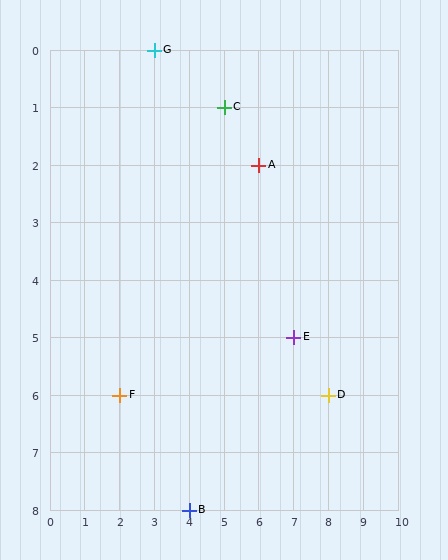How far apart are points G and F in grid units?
Points G and F are 1 column and 6 rows apart (about 6.1 grid units diagonally).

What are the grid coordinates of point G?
Point G is at grid coordinates (3, 0).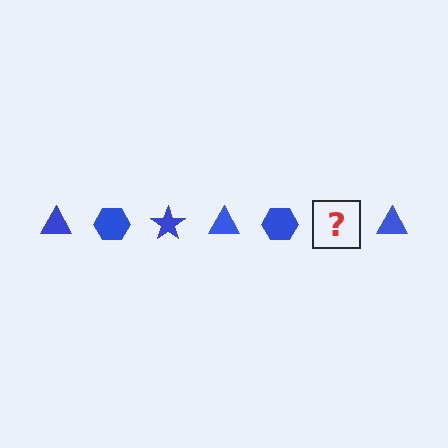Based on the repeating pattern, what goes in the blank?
The blank should be a blue star.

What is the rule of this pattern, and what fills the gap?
The rule is that the pattern cycles through triangle, hexagon, star shapes in blue. The gap should be filled with a blue star.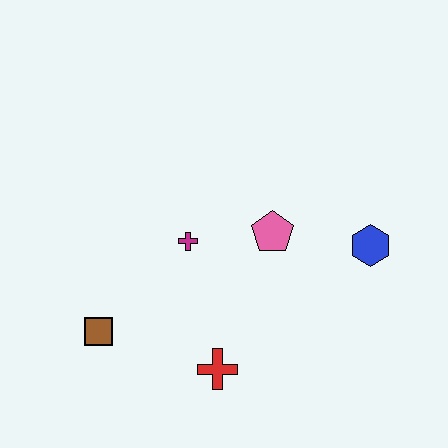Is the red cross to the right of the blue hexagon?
No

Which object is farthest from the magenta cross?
The blue hexagon is farthest from the magenta cross.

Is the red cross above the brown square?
No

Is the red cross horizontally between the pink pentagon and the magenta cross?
Yes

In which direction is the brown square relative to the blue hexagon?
The brown square is to the left of the blue hexagon.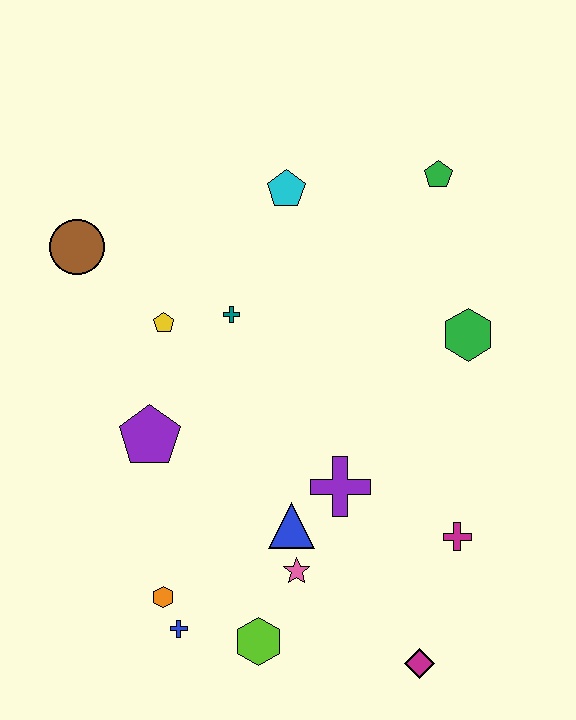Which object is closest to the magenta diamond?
The magenta cross is closest to the magenta diamond.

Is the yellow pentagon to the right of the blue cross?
No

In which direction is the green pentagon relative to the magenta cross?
The green pentagon is above the magenta cross.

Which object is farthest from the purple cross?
The brown circle is farthest from the purple cross.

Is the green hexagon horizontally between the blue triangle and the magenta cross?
No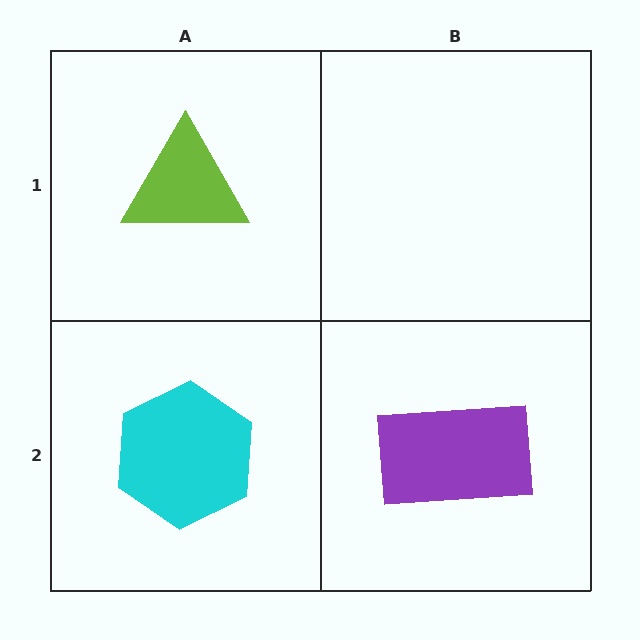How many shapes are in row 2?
2 shapes.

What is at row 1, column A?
A lime triangle.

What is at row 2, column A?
A cyan hexagon.